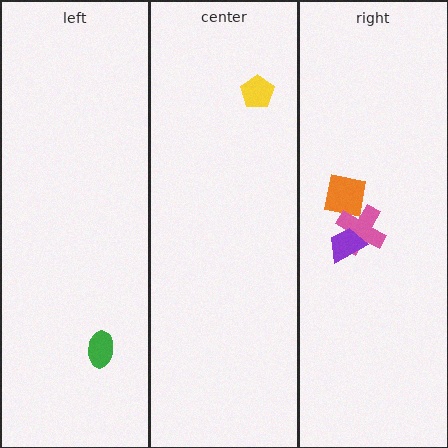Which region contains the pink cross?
The right region.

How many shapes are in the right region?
3.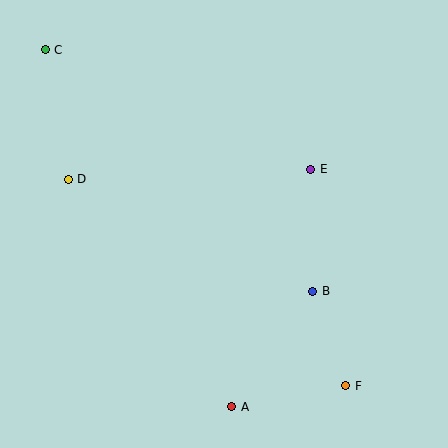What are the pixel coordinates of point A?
Point A is at (232, 407).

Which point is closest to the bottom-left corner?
Point A is closest to the bottom-left corner.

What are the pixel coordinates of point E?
Point E is at (311, 169).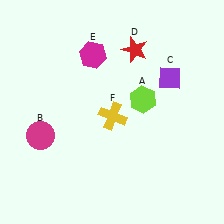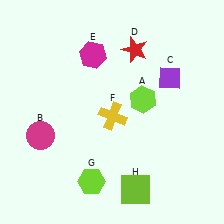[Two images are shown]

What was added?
A lime hexagon (G), a lime square (H) were added in Image 2.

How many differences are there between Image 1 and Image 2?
There are 2 differences between the two images.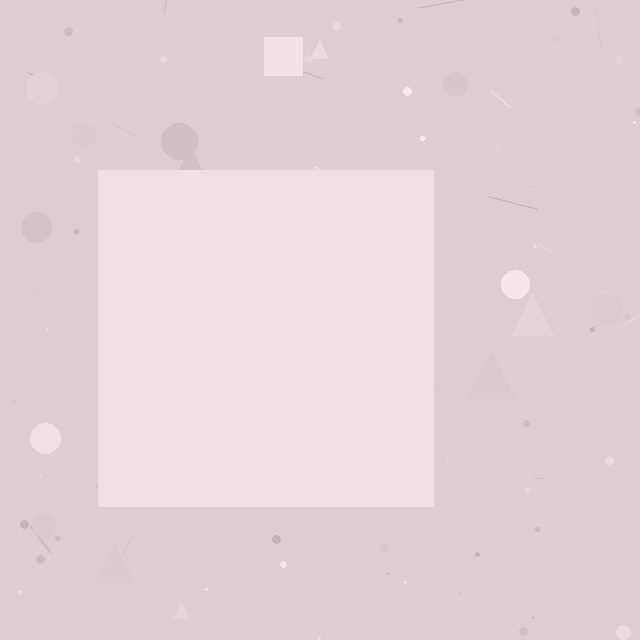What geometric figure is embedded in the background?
A square is embedded in the background.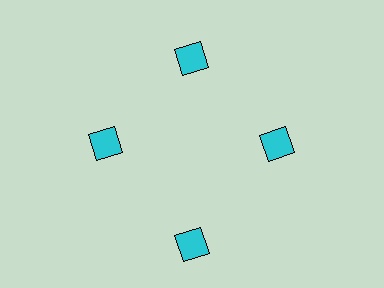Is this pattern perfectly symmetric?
No. The 4 cyan squares are arranged in a ring, but one element near the 6 o'clock position is pushed outward from the center, breaking the 4-fold rotational symmetry.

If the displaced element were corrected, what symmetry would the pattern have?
It would have 4-fold rotational symmetry — the pattern would map onto itself every 90 degrees.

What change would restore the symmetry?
The symmetry would be restored by moving it inward, back onto the ring so that all 4 squares sit at equal angles and equal distance from the center.